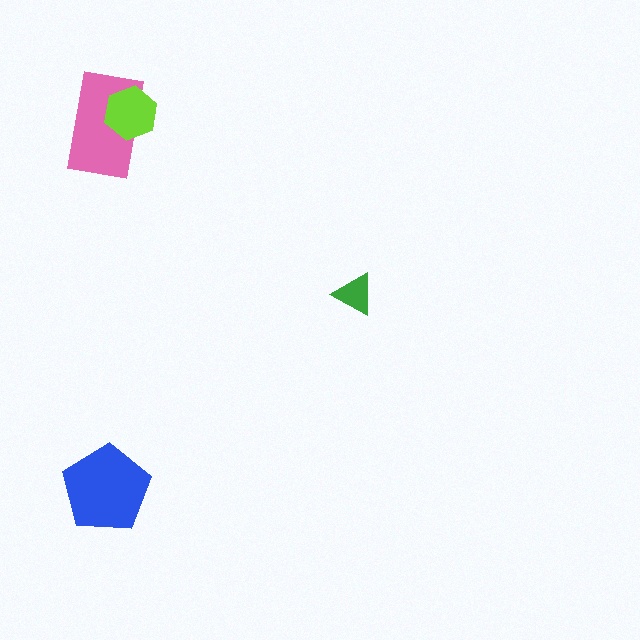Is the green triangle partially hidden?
No, no other shape covers it.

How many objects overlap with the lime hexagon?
1 object overlaps with the lime hexagon.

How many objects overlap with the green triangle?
0 objects overlap with the green triangle.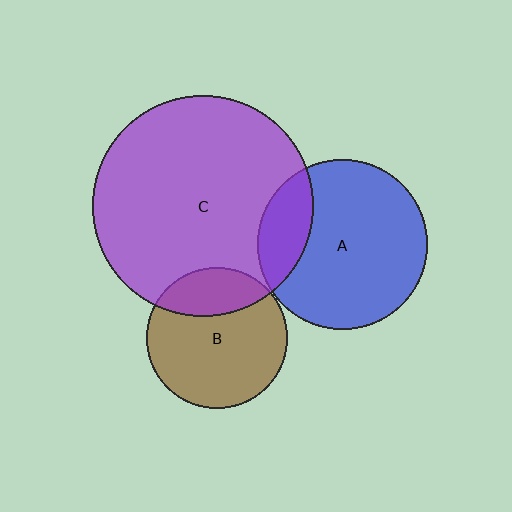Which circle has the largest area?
Circle C (purple).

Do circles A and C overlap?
Yes.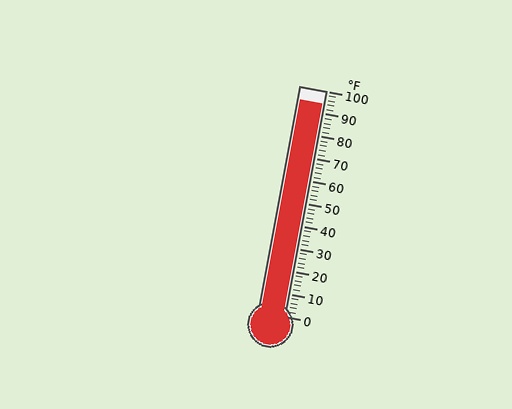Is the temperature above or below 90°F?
The temperature is above 90°F.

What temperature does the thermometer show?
The thermometer shows approximately 94°F.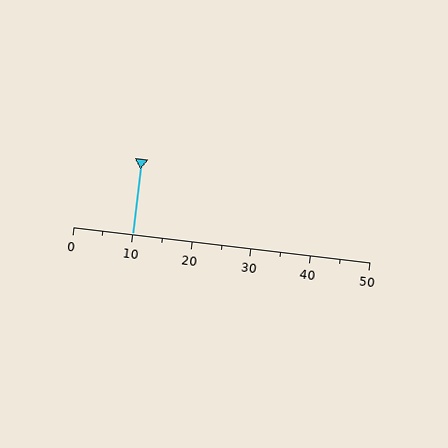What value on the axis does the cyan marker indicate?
The marker indicates approximately 10.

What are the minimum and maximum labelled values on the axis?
The axis runs from 0 to 50.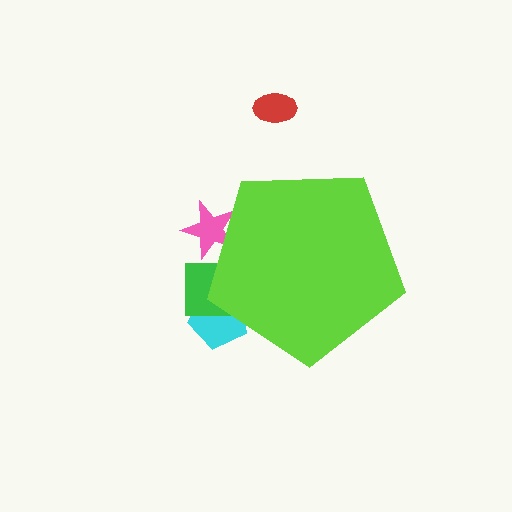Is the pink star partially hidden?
Yes, the pink star is partially hidden behind the lime pentagon.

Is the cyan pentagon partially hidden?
Yes, the cyan pentagon is partially hidden behind the lime pentagon.